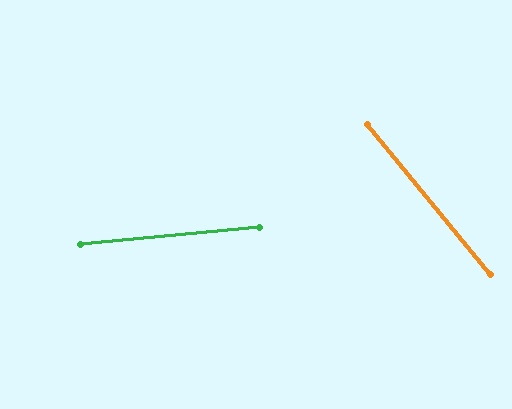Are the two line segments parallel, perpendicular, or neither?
Neither parallel nor perpendicular — they differ by about 56°.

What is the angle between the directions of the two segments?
Approximately 56 degrees.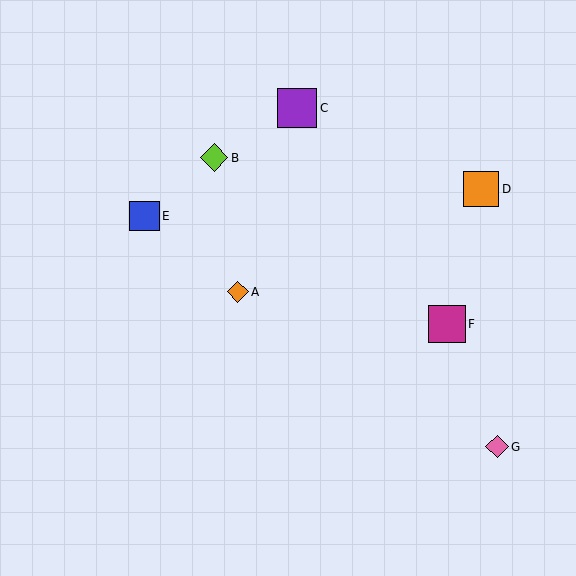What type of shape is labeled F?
Shape F is a magenta square.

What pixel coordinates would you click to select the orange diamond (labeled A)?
Click at (238, 292) to select the orange diamond A.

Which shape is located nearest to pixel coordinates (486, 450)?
The pink diamond (labeled G) at (497, 447) is nearest to that location.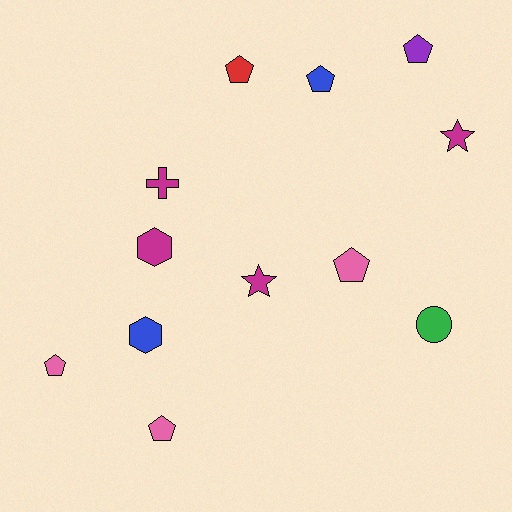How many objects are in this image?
There are 12 objects.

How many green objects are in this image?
There is 1 green object.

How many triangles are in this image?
There are no triangles.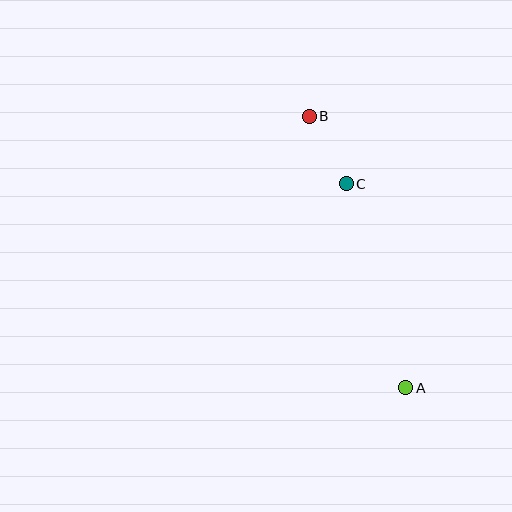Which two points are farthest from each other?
Points A and B are farthest from each other.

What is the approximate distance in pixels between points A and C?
The distance between A and C is approximately 213 pixels.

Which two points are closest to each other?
Points B and C are closest to each other.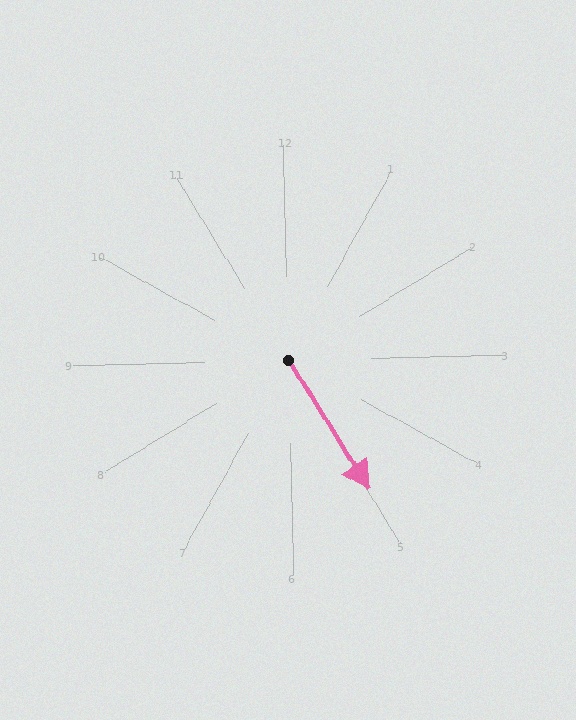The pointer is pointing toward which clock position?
Roughly 5 o'clock.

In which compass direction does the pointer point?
Southeast.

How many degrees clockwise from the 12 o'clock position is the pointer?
Approximately 149 degrees.